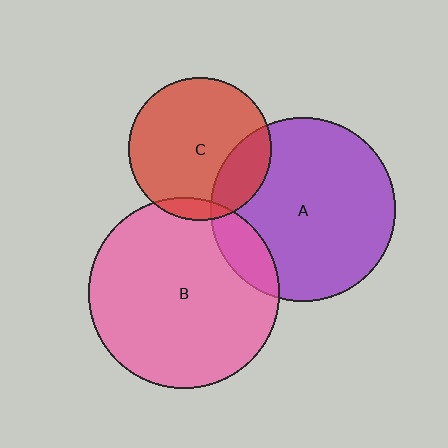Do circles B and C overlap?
Yes.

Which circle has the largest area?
Circle B (pink).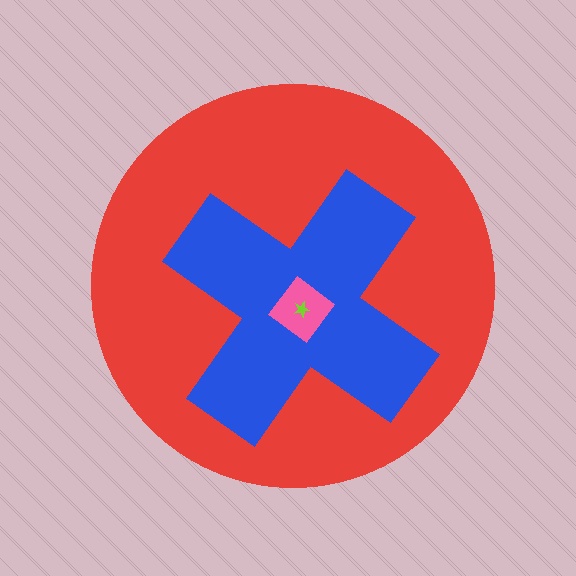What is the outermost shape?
The red circle.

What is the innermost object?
The lime star.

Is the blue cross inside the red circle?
Yes.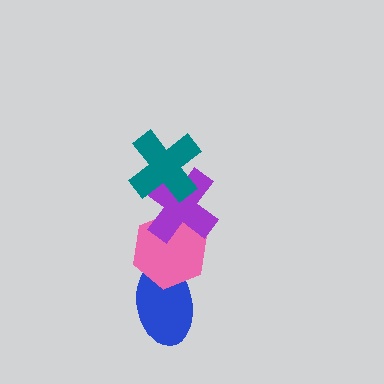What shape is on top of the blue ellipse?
The pink hexagon is on top of the blue ellipse.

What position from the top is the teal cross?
The teal cross is 1st from the top.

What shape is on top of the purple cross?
The teal cross is on top of the purple cross.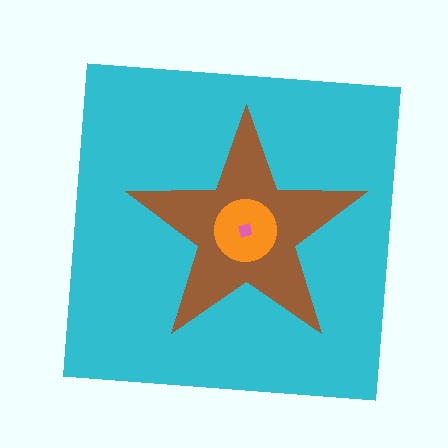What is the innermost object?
The pink square.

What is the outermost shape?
The cyan square.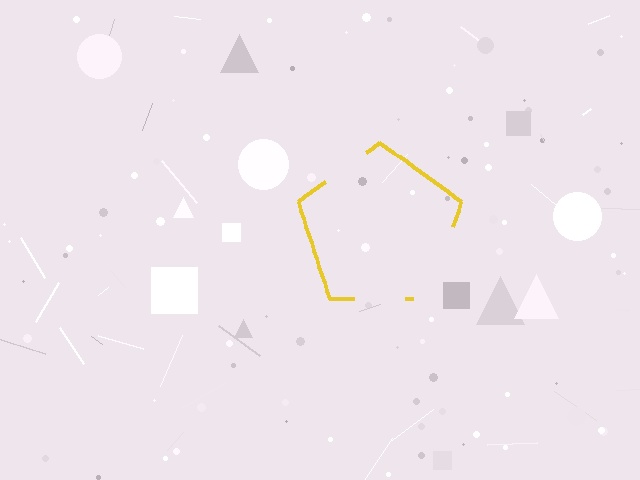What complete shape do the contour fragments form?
The contour fragments form a pentagon.